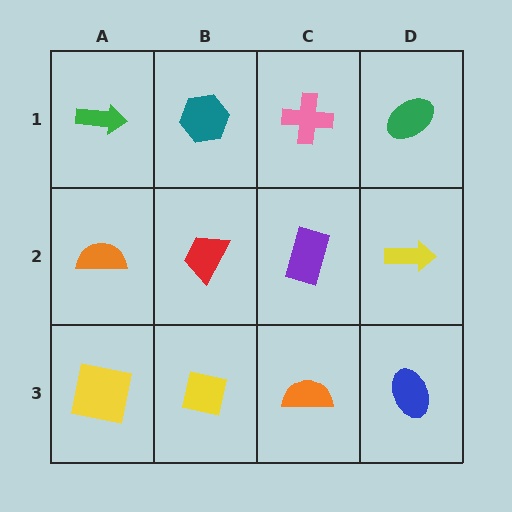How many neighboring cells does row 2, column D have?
3.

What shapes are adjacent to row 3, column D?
A yellow arrow (row 2, column D), an orange semicircle (row 3, column C).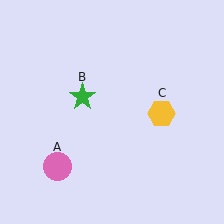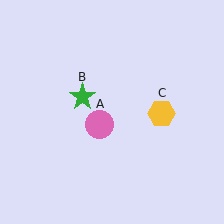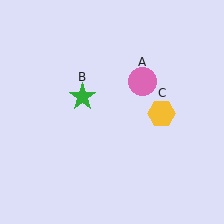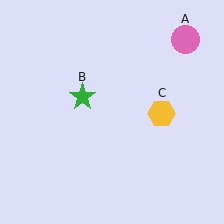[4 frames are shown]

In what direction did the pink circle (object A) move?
The pink circle (object A) moved up and to the right.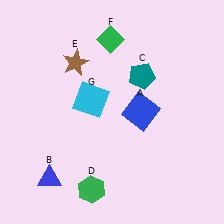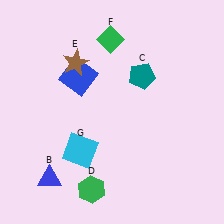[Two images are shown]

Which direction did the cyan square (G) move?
The cyan square (G) moved down.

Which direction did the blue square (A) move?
The blue square (A) moved left.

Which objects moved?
The objects that moved are: the blue square (A), the cyan square (G).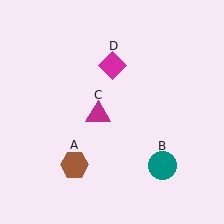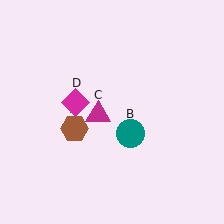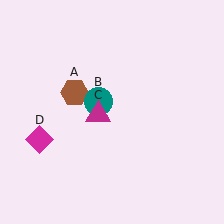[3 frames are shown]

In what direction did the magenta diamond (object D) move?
The magenta diamond (object D) moved down and to the left.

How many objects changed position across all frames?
3 objects changed position: brown hexagon (object A), teal circle (object B), magenta diamond (object D).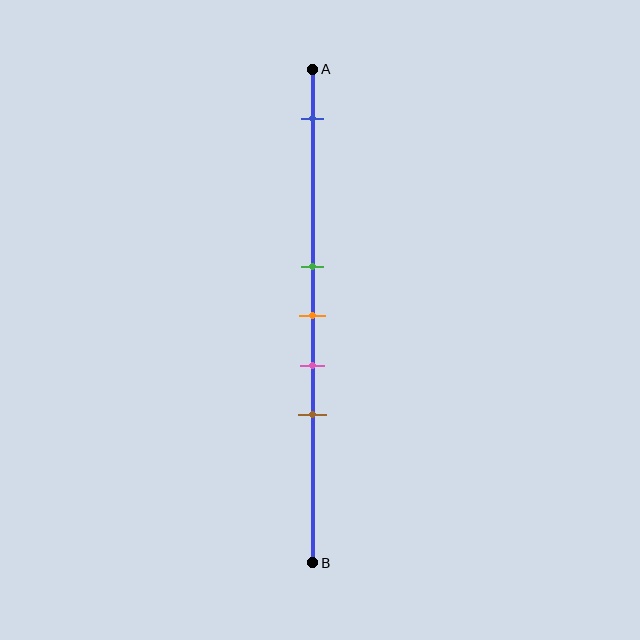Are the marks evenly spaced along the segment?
No, the marks are not evenly spaced.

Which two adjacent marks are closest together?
The green and orange marks are the closest adjacent pair.